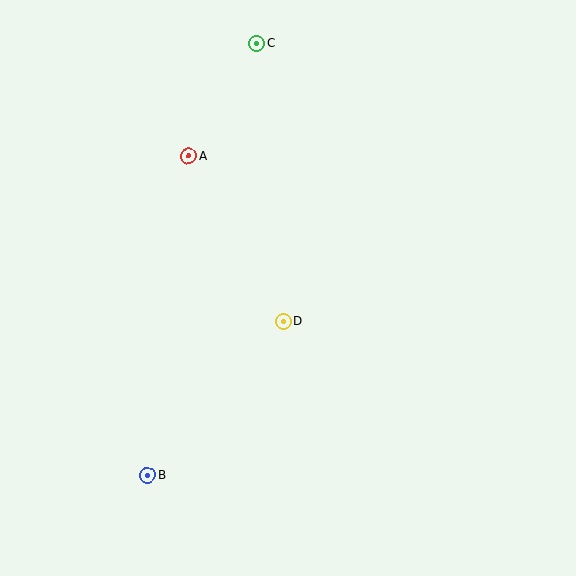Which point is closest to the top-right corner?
Point C is closest to the top-right corner.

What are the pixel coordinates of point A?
Point A is at (188, 156).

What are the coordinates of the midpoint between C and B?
The midpoint between C and B is at (202, 259).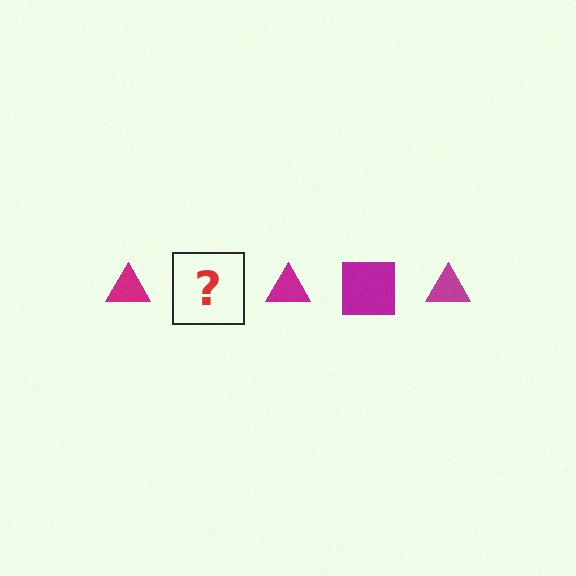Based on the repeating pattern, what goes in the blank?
The blank should be a magenta square.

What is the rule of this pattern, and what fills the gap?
The rule is that the pattern cycles through triangle, square shapes in magenta. The gap should be filled with a magenta square.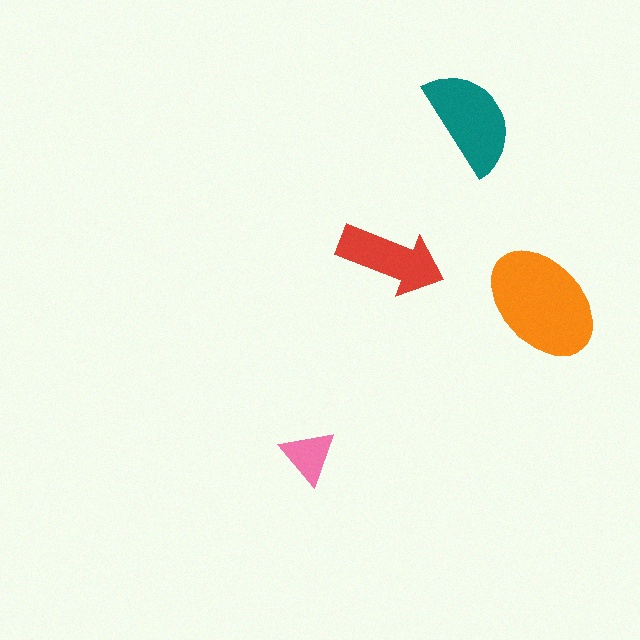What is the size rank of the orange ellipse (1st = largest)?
1st.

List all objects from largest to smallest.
The orange ellipse, the teal semicircle, the red arrow, the pink triangle.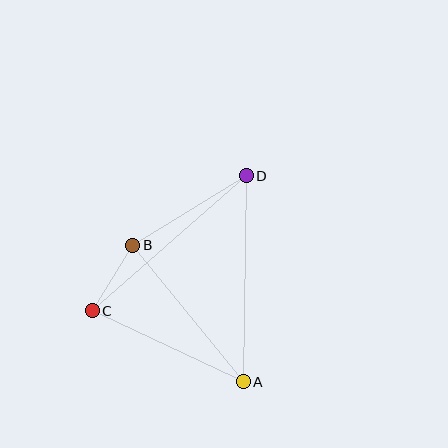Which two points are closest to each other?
Points B and C are closest to each other.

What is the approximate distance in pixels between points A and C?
The distance between A and C is approximately 167 pixels.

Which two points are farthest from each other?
Points A and D are farthest from each other.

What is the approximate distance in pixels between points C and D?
The distance between C and D is approximately 205 pixels.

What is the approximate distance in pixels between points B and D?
The distance between B and D is approximately 133 pixels.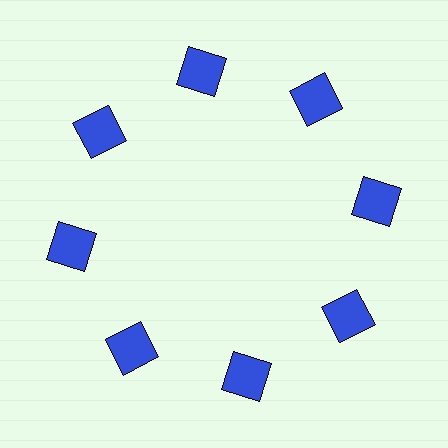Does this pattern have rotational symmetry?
Yes, this pattern has 8-fold rotational symmetry. It looks the same after rotating 45 degrees around the center.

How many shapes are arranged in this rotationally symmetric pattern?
There are 8 shapes, arranged in 8 groups of 1.